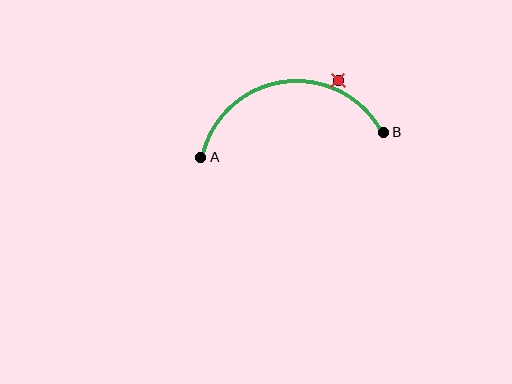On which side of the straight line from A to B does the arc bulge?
The arc bulges above the straight line connecting A and B.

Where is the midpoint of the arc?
The arc midpoint is the point on the curve farthest from the straight line joining A and B. It sits above that line.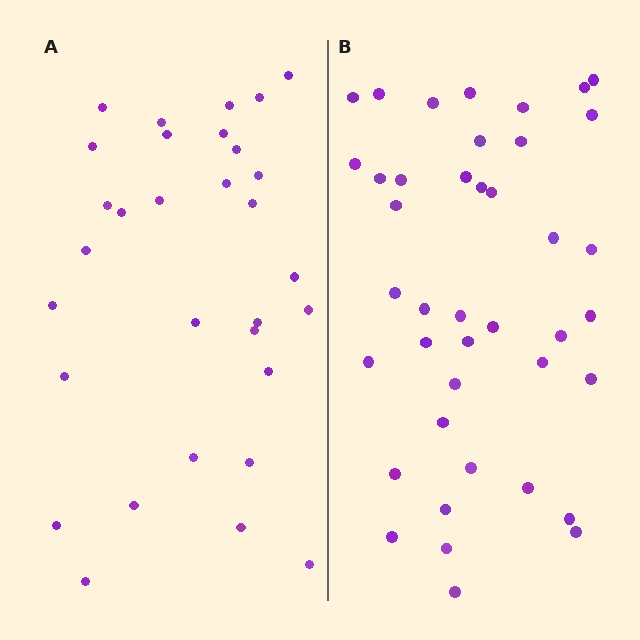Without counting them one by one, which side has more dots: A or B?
Region B (the right region) has more dots.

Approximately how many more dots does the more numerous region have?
Region B has roughly 10 or so more dots than region A.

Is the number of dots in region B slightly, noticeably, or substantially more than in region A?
Region B has noticeably more, but not dramatically so. The ratio is roughly 1.3 to 1.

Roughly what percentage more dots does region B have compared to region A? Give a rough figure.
About 30% more.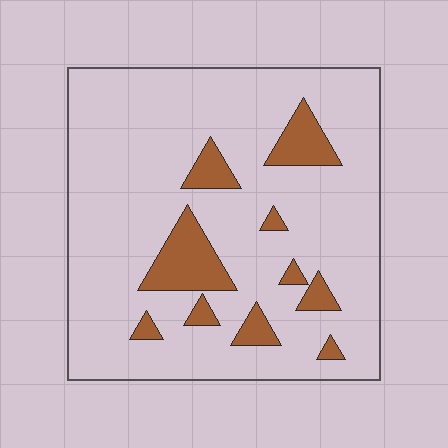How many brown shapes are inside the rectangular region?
10.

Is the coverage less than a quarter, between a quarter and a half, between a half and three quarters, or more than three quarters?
Less than a quarter.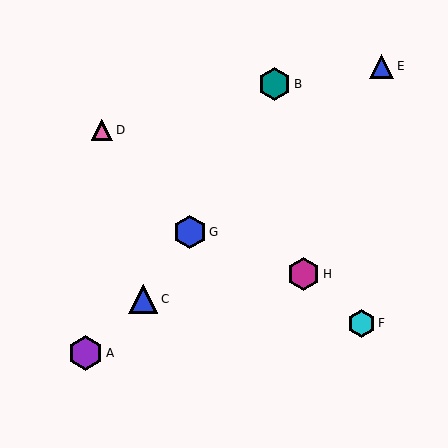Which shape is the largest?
The purple hexagon (labeled A) is the largest.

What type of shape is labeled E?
Shape E is a blue triangle.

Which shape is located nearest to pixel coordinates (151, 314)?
The blue triangle (labeled C) at (143, 299) is nearest to that location.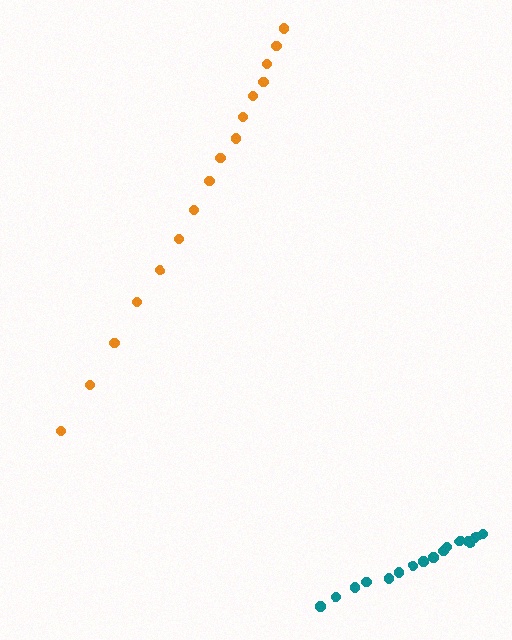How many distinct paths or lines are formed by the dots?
There are 2 distinct paths.